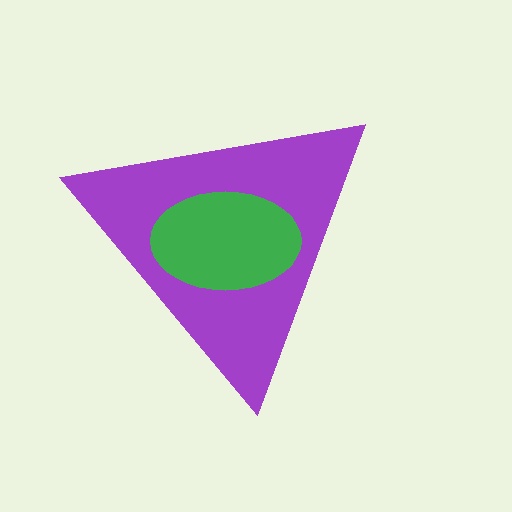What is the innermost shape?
The green ellipse.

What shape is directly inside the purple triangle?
The green ellipse.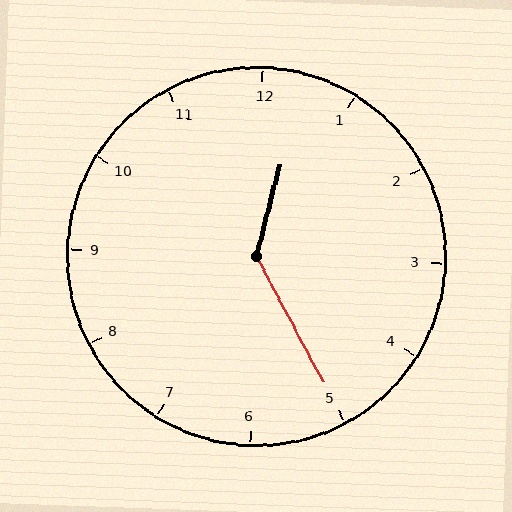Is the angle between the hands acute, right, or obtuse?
It is obtuse.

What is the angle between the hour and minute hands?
Approximately 138 degrees.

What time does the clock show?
12:25.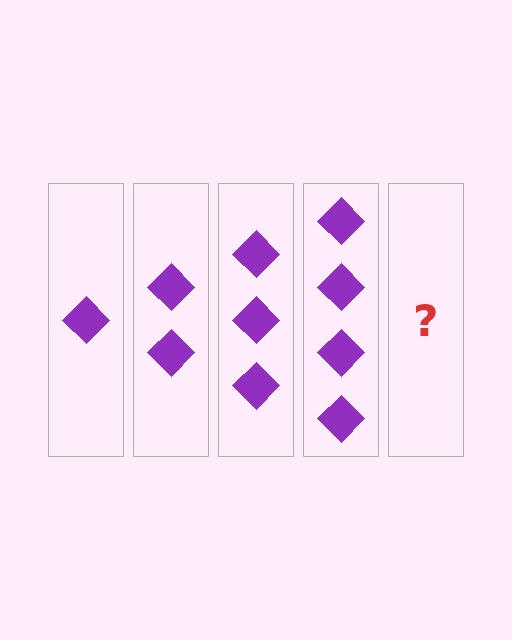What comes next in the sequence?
The next element should be 5 diamonds.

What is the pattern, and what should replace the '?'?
The pattern is that each step adds one more diamond. The '?' should be 5 diamonds.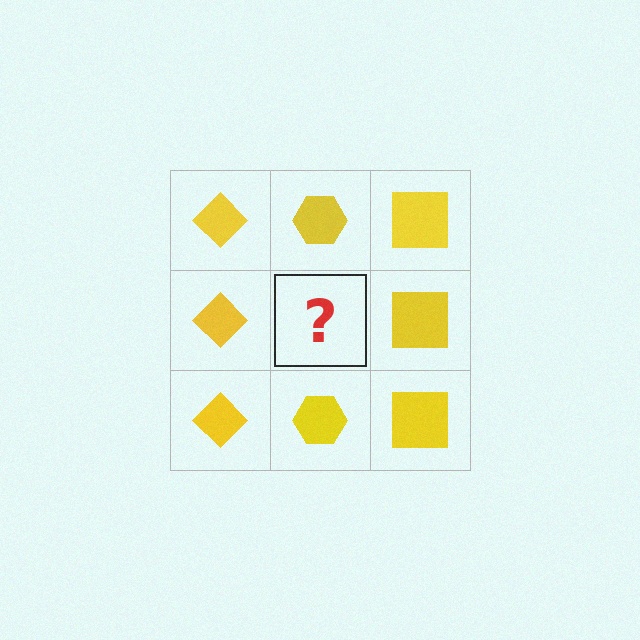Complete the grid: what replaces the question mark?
The question mark should be replaced with a yellow hexagon.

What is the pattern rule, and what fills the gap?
The rule is that each column has a consistent shape. The gap should be filled with a yellow hexagon.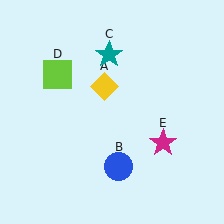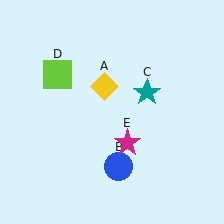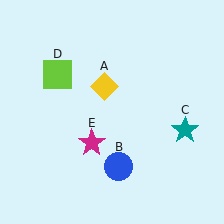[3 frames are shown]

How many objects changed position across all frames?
2 objects changed position: teal star (object C), magenta star (object E).